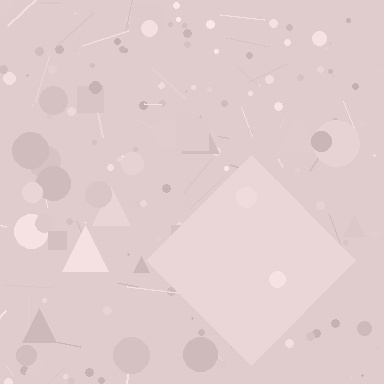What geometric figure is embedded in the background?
A diamond is embedded in the background.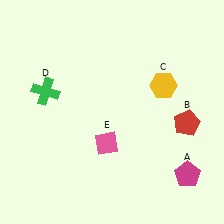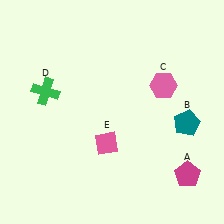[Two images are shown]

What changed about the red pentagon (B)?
In Image 1, B is red. In Image 2, it changed to teal.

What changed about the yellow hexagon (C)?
In Image 1, C is yellow. In Image 2, it changed to pink.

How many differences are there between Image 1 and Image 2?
There are 2 differences between the two images.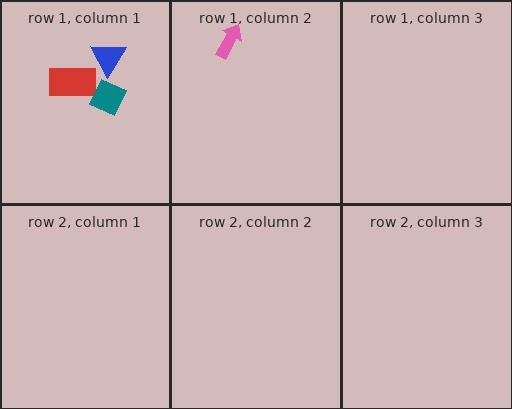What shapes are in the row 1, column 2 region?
The pink arrow.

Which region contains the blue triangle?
The row 1, column 1 region.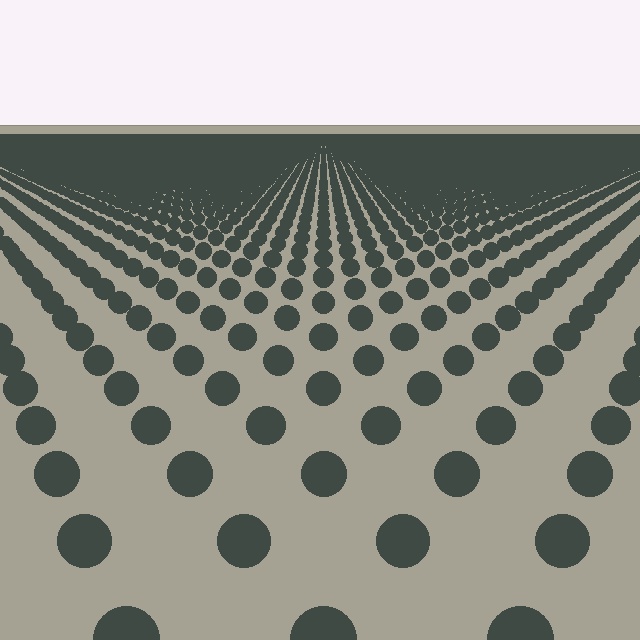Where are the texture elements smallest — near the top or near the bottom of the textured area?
Near the top.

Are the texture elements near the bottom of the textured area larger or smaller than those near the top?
Larger. Near the bottom, elements are closer to the viewer and appear at a bigger on-screen size.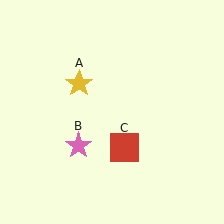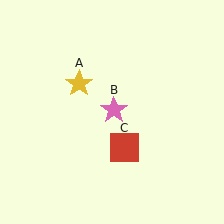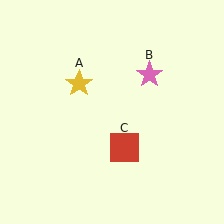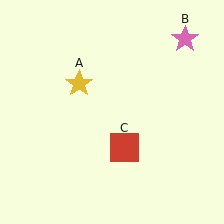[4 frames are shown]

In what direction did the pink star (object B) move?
The pink star (object B) moved up and to the right.